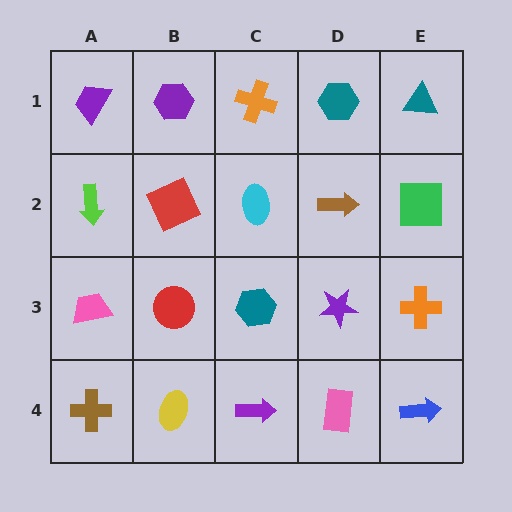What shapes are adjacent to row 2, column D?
A teal hexagon (row 1, column D), a purple star (row 3, column D), a cyan ellipse (row 2, column C), a green square (row 2, column E).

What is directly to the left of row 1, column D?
An orange cross.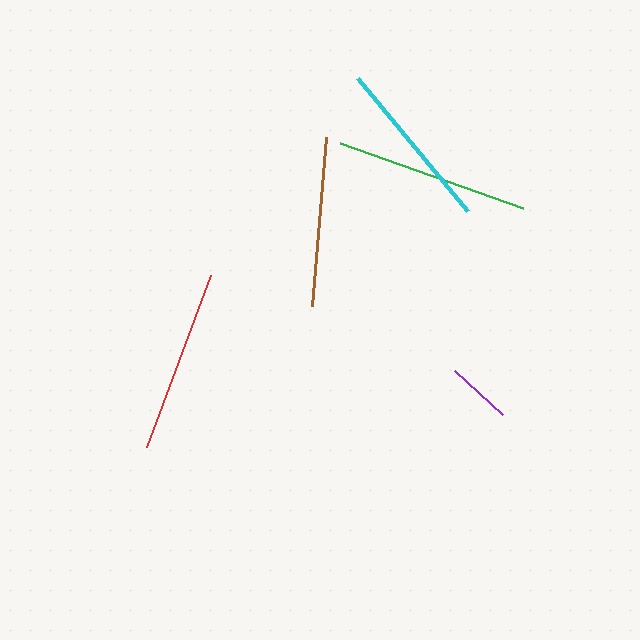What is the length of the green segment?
The green segment is approximately 194 pixels long.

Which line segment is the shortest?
The purple line is the shortest at approximately 65 pixels.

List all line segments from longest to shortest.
From longest to shortest: green, red, cyan, brown, purple.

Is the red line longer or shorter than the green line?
The green line is longer than the red line.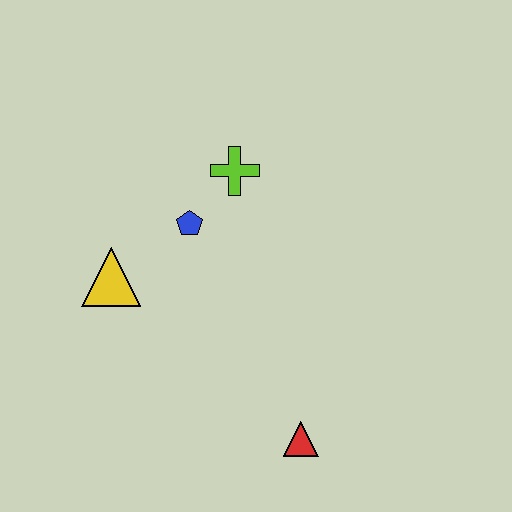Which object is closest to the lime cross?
The blue pentagon is closest to the lime cross.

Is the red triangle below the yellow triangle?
Yes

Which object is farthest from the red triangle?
The lime cross is farthest from the red triangle.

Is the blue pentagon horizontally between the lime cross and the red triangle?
No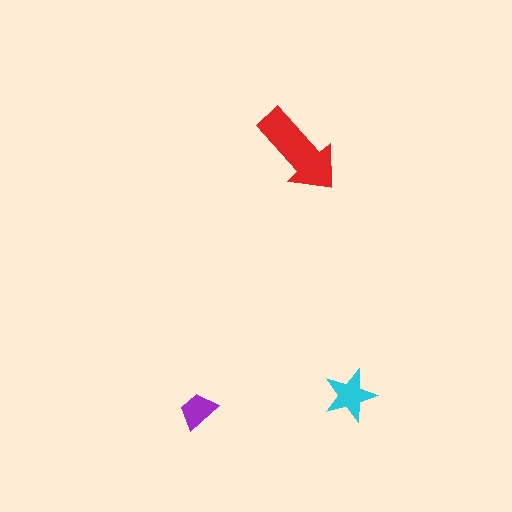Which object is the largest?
The red arrow.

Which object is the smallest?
The purple trapezoid.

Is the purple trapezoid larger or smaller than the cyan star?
Smaller.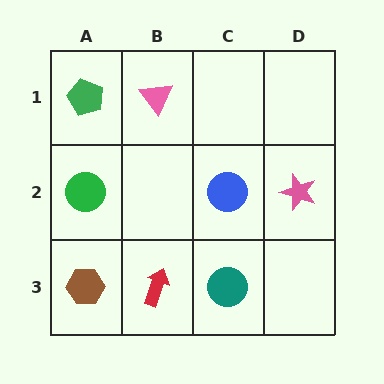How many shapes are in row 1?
2 shapes.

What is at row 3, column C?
A teal circle.